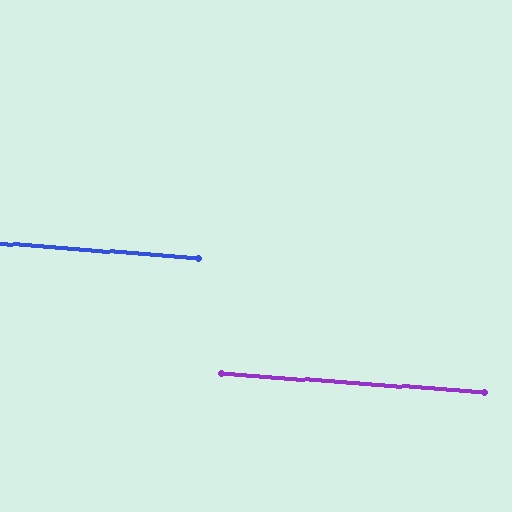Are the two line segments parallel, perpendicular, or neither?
Parallel — their directions differ by only 0.2°.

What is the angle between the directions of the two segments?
Approximately 0 degrees.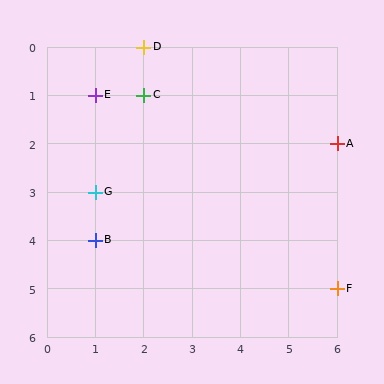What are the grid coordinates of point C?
Point C is at grid coordinates (2, 1).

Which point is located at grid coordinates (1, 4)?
Point B is at (1, 4).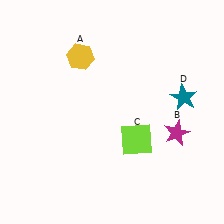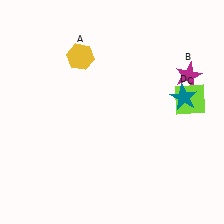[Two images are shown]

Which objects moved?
The objects that moved are: the magenta star (B), the lime square (C).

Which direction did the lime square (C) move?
The lime square (C) moved right.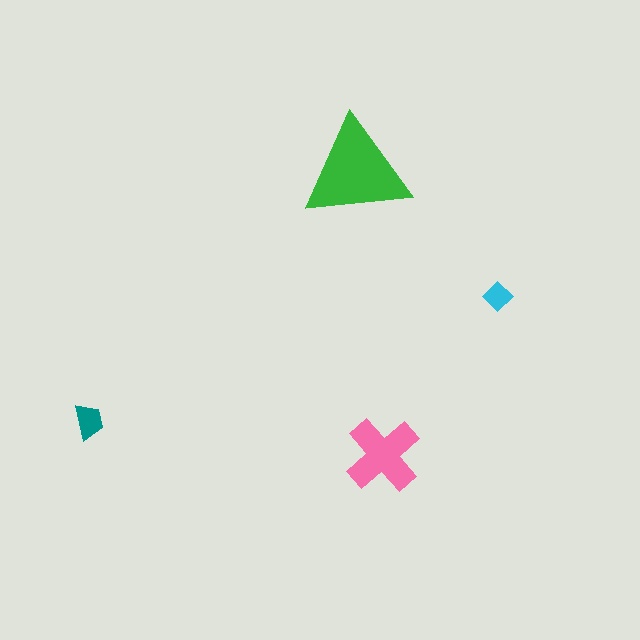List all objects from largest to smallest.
The green triangle, the pink cross, the teal trapezoid, the cyan diamond.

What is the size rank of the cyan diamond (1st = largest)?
4th.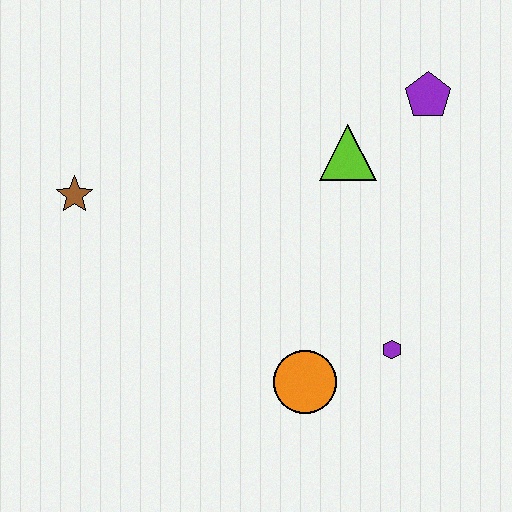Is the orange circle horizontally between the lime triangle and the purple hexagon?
No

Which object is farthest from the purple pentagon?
The brown star is farthest from the purple pentagon.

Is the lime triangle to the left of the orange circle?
No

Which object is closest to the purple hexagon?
The orange circle is closest to the purple hexagon.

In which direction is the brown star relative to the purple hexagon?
The brown star is to the left of the purple hexagon.